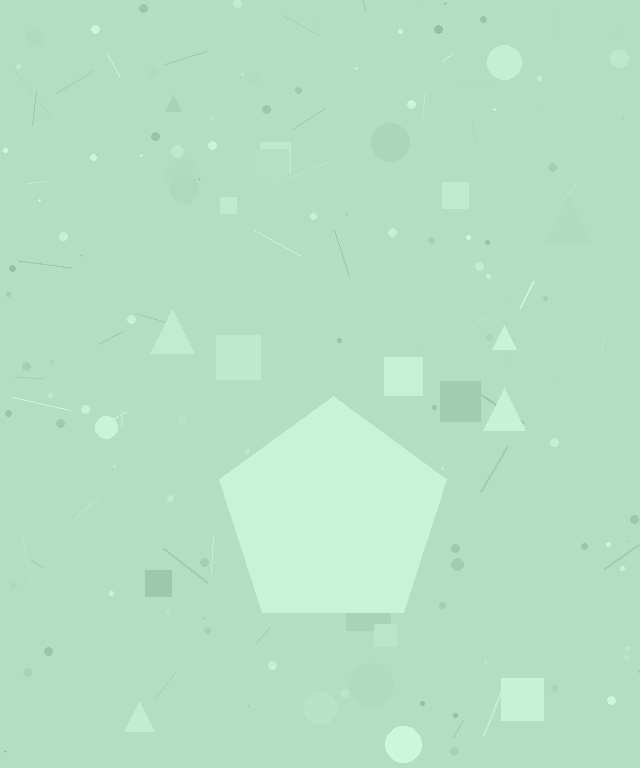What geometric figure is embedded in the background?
A pentagon is embedded in the background.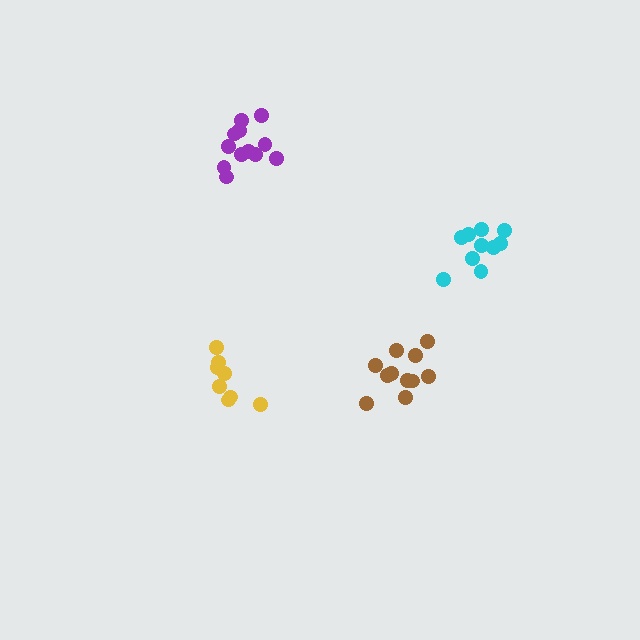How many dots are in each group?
Group 1: 12 dots, Group 2: 11 dots, Group 3: 10 dots, Group 4: 8 dots (41 total).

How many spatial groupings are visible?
There are 4 spatial groupings.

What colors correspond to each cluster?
The clusters are colored: purple, brown, cyan, yellow.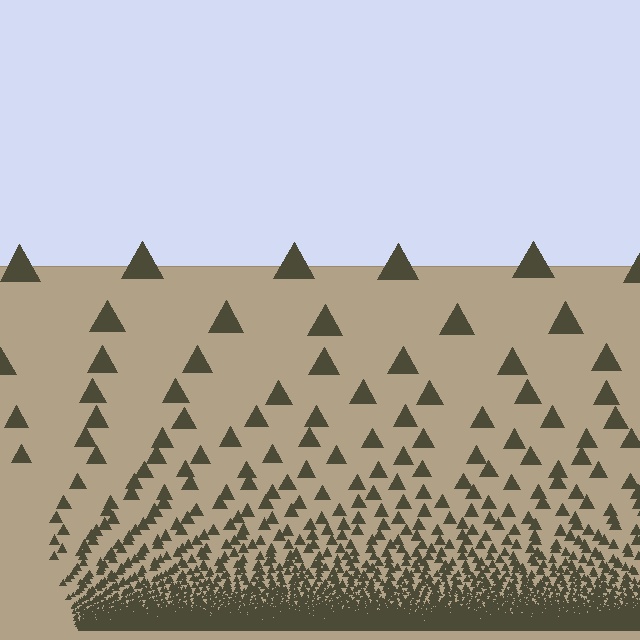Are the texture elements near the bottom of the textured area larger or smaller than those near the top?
Smaller. The gradient is inverted — elements near the bottom are smaller and denser.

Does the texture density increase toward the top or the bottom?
Density increases toward the bottom.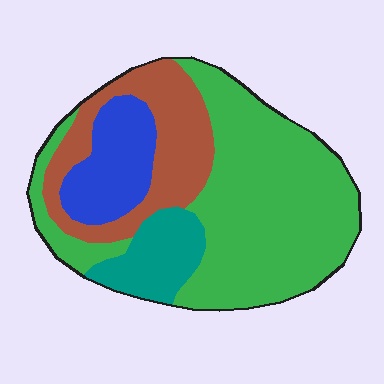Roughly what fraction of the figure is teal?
Teal takes up less than a quarter of the figure.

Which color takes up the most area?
Green, at roughly 55%.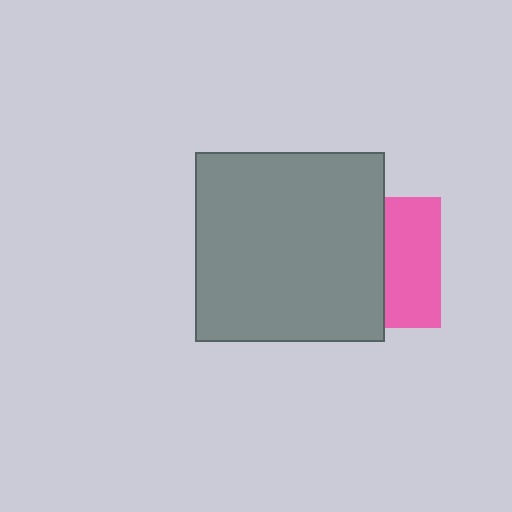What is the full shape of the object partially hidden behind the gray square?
The partially hidden object is a pink square.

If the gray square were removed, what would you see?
You would see the complete pink square.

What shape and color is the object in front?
The object in front is a gray square.